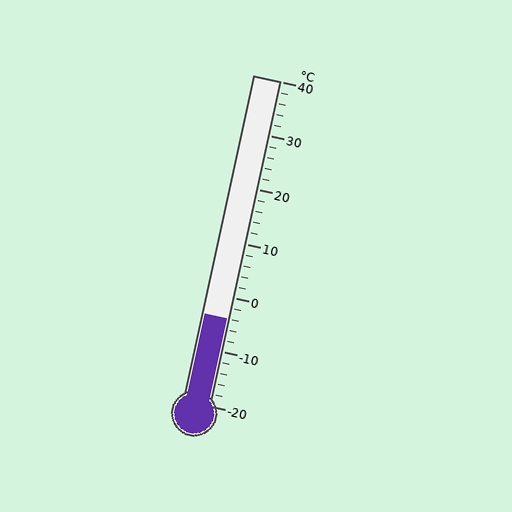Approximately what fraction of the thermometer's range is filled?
The thermometer is filled to approximately 25% of its range.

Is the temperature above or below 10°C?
The temperature is below 10°C.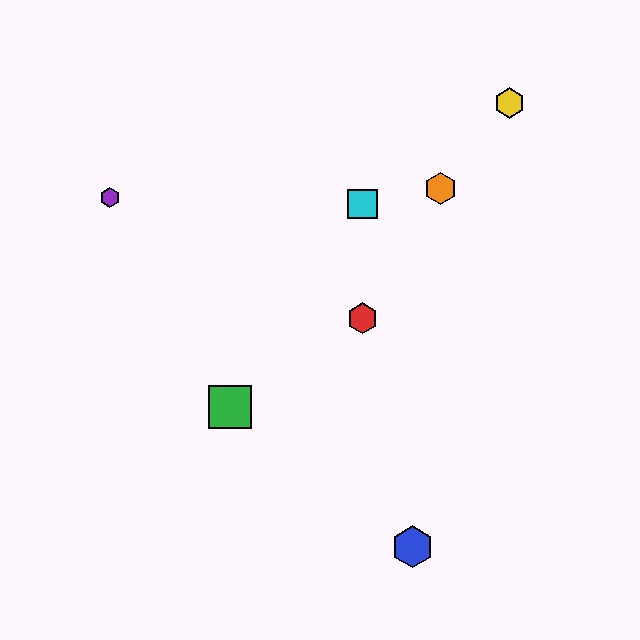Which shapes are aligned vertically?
The red hexagon, the cyan square are aligned vertically.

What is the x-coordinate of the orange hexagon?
The orange hexagon is at x≈440.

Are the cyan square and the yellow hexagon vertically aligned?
No, the cyan square is at x≈362 and the yellow hexagon is at x≈509.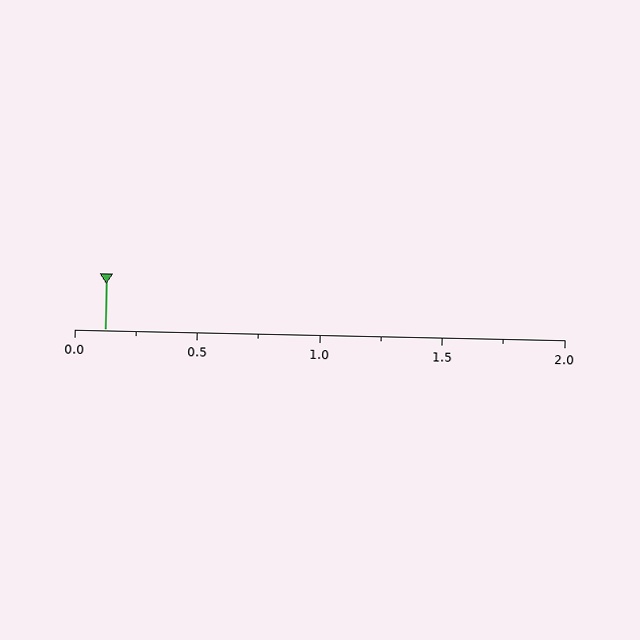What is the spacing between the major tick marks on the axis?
The major ticks are spaced 0.5 apart.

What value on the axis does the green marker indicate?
The marker indicates approximately 0.12.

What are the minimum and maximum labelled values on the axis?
The axis runs from 0.0 to 2.0.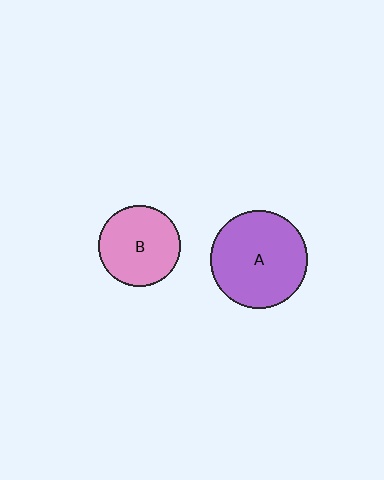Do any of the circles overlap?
No, none of the circles overlap.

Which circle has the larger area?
Circle A (purple).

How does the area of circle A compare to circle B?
Approximately 1.4 times.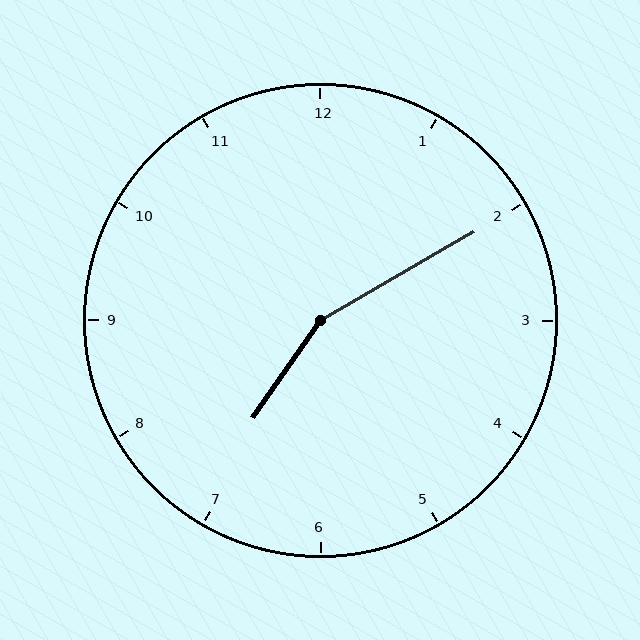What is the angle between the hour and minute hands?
Approximately 155 degrees.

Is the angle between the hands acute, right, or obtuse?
It is obtuse.